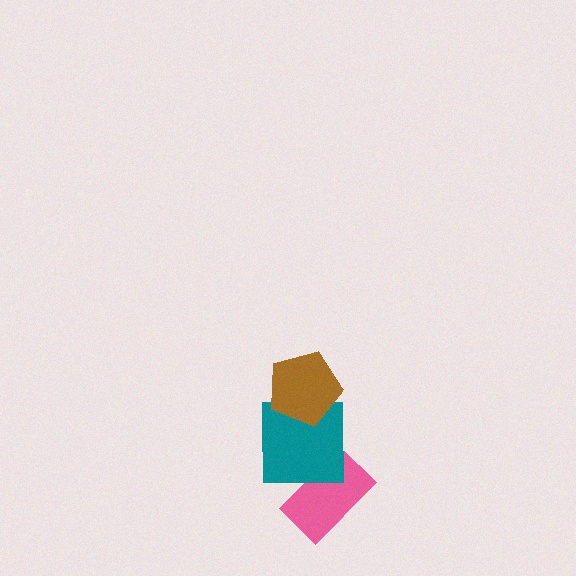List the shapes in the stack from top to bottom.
From top to bottom: the brown pentagon, the teal square, the pink rectangle.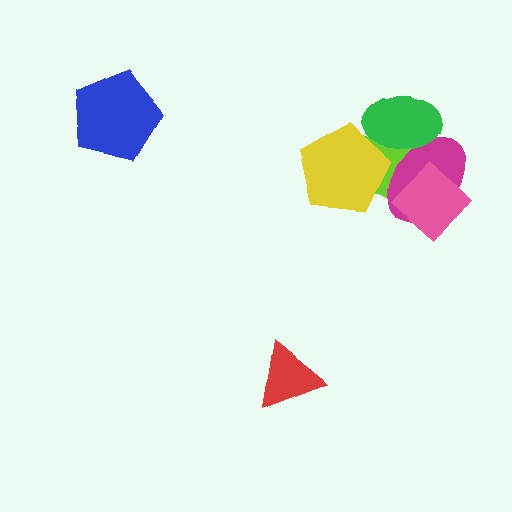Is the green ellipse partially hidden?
Yes, it is partially covered by another shape.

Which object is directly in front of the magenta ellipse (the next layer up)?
The pink diamond is directly in front of the magenta ellipse.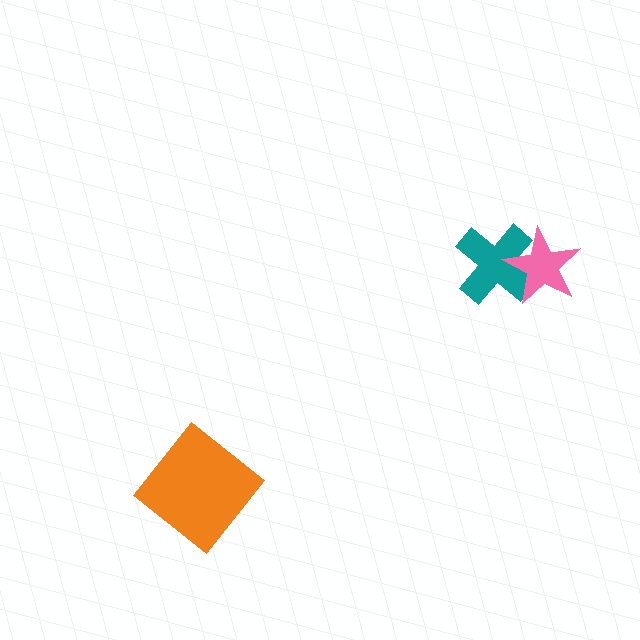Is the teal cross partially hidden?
Yes, it is partially covered by another shape.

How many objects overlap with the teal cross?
1 object overlaps with the teal cross.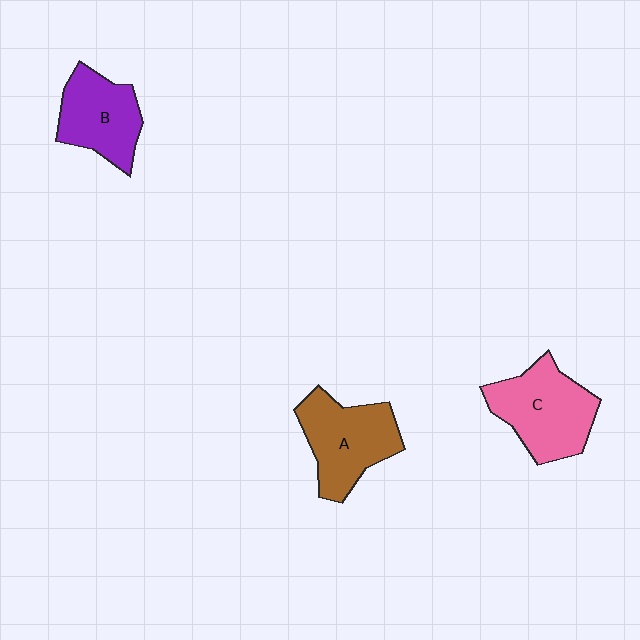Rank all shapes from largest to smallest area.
From largest to smallest: C (pink), A (brown), B (purple).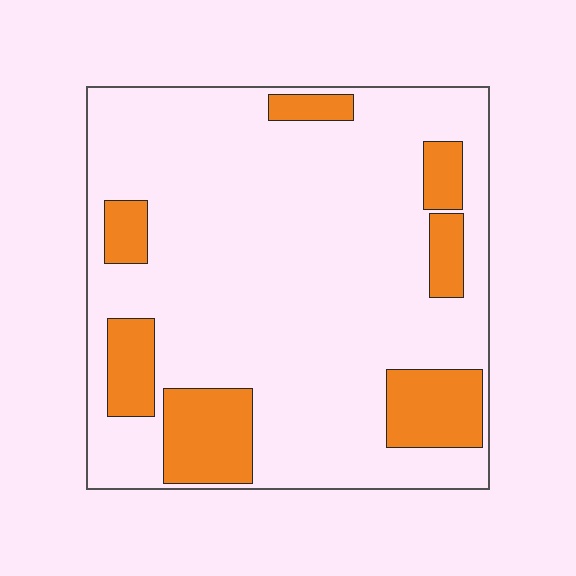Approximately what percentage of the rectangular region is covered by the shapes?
Approximately 20%.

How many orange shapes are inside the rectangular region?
7.